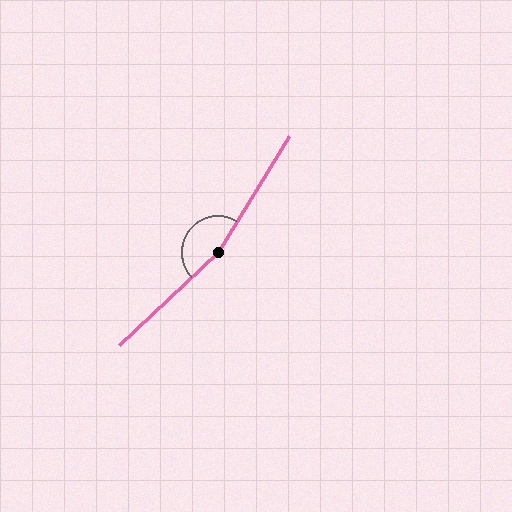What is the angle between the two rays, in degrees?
Approximately 165 degrees.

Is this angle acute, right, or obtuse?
It is obtuse.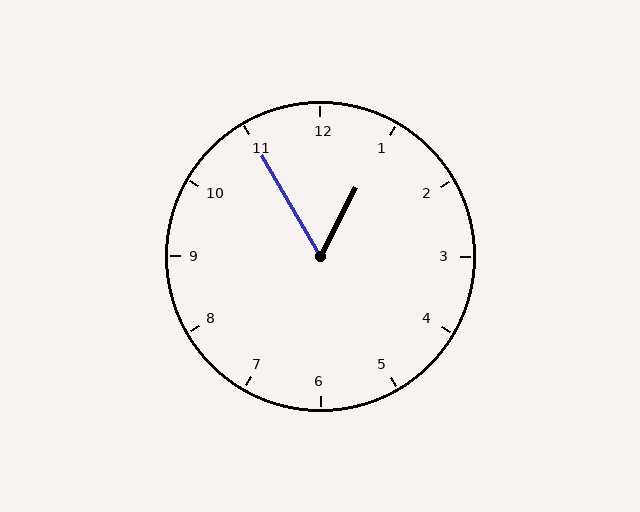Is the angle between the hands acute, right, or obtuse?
It is acute.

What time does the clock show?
12:55.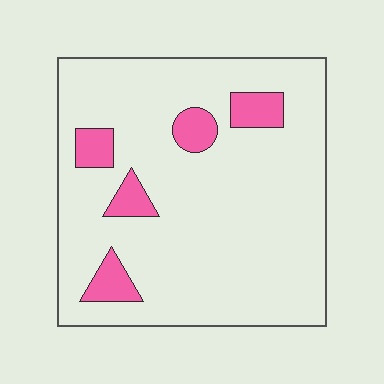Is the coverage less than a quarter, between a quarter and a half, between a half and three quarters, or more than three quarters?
Less than a quarter.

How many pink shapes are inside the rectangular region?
5.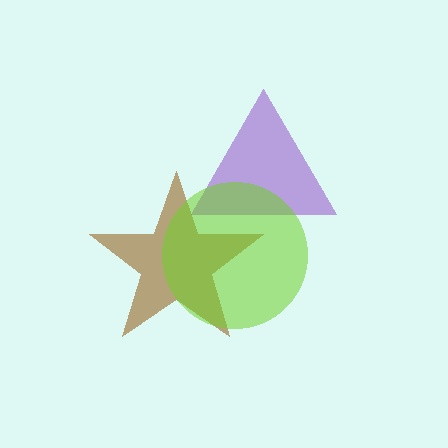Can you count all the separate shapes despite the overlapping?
Yes, there are 3 separate shapes.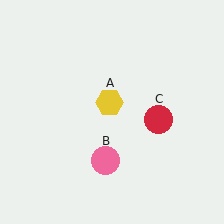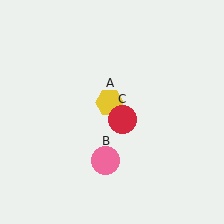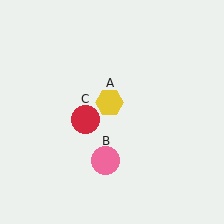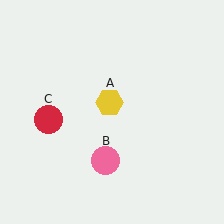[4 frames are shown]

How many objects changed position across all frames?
1 object changed position: red circle (object C).